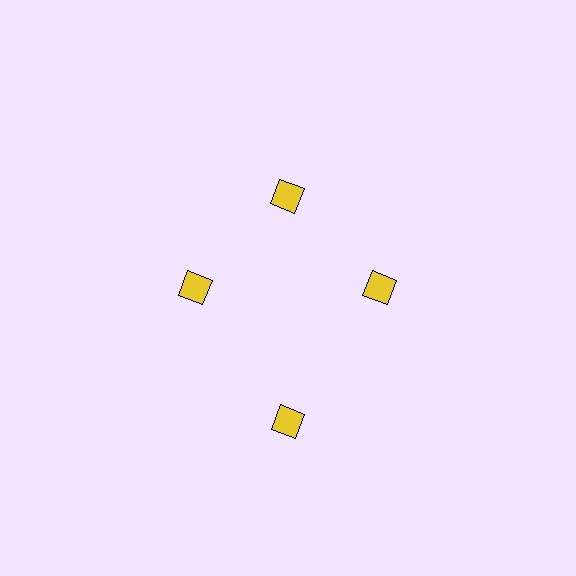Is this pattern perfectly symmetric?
No. The 4 yellow diamonds are arranged in a ring, but one element near the 6 o'clock position is pushed outward from the center, breaking the 4-fold rotational symmetry.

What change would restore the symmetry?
The symmetry would be restored by moving it inward, back onto the ring so that all 4 diamonds sit at equal angles and equal distance from the center.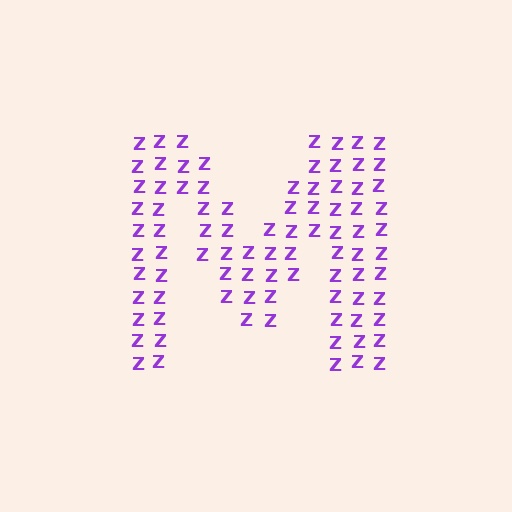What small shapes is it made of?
It is made of small letter Z's.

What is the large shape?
The large shape is the letter M.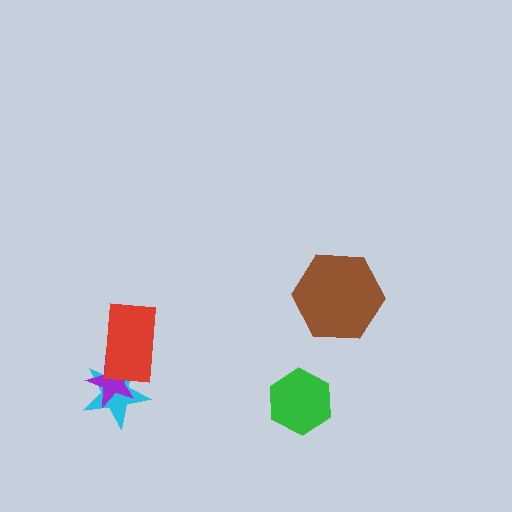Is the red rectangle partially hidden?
No, no other shape covers it.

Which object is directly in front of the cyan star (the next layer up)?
The purple star is directly in front of the cyan star.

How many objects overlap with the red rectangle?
2 objects overlap with the red rectangle.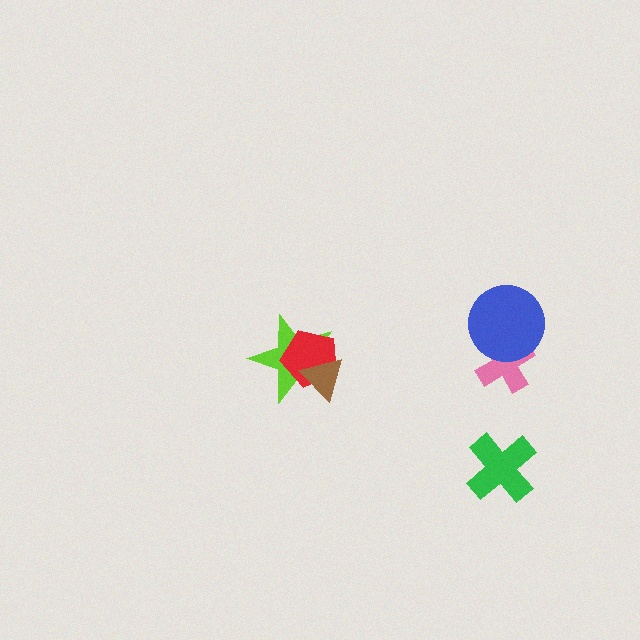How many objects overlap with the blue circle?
1 object overlaps with the blue circle.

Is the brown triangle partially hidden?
No, no other shape covers it.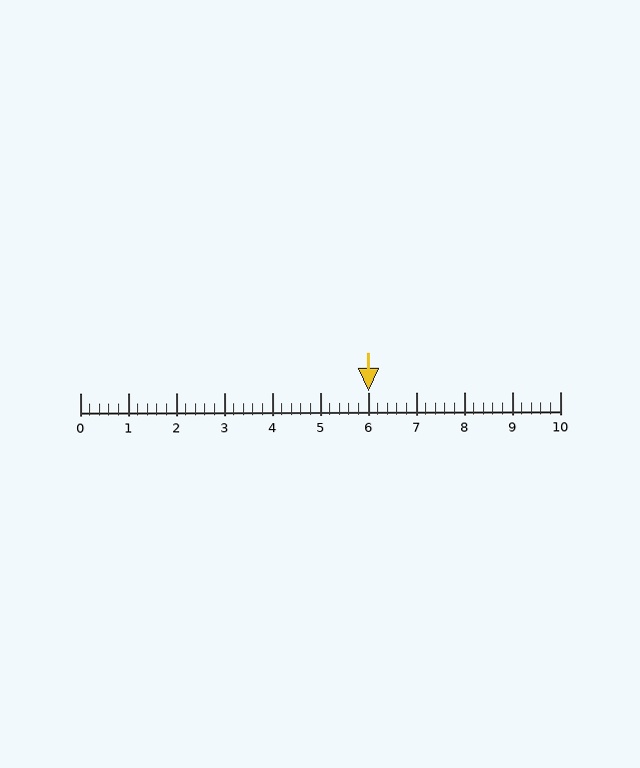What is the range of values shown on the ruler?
The ruler shows values from 0 to 10.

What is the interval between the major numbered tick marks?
The major tick marks are spaced 1 units apart.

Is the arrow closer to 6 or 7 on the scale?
The arrow is closer to 6.